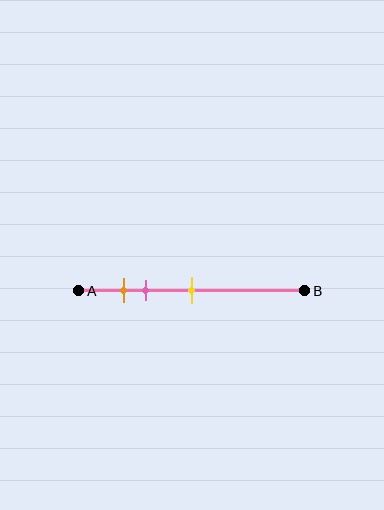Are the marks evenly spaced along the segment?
No, the marks are not evenly spaced.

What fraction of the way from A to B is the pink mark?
The pink mark is approximately 30% (0.3) of the way from A to B.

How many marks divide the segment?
There are 3 marks dividing the segment.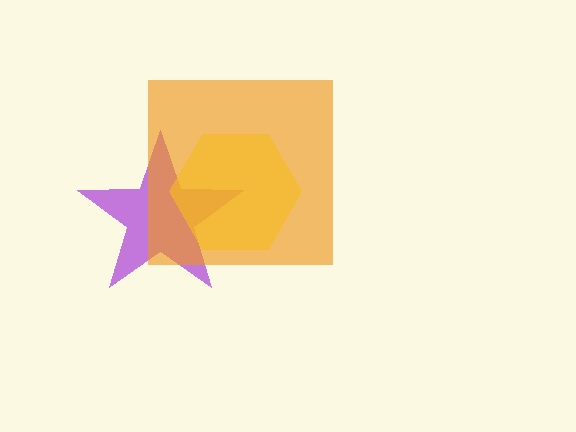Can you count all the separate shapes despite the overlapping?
Yes, there are 3 separate shapes.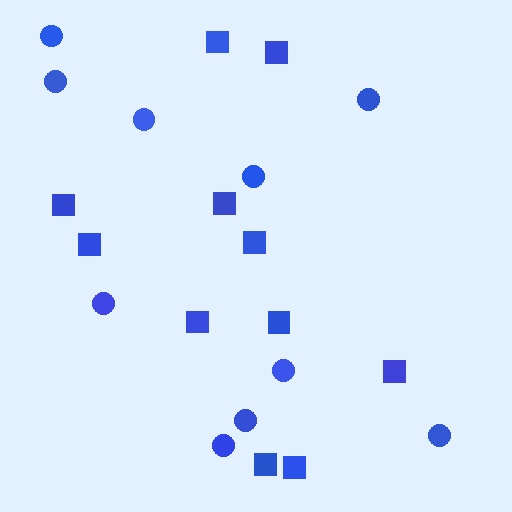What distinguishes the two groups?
There are 2 groups: one group of squares (11) and one group of circles (10).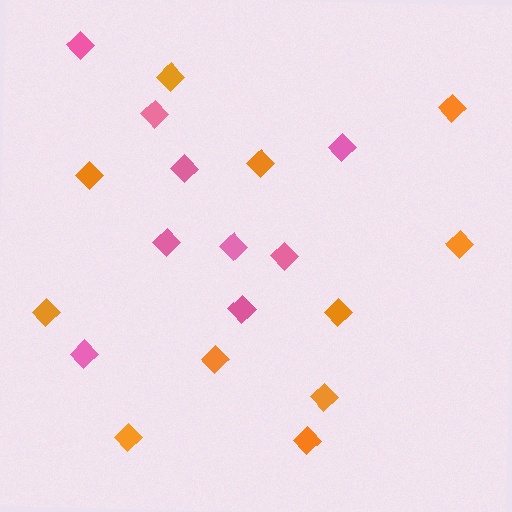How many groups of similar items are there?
There are 2 groups: one group of orange diamonds (11) and one group of pink diamonds (9).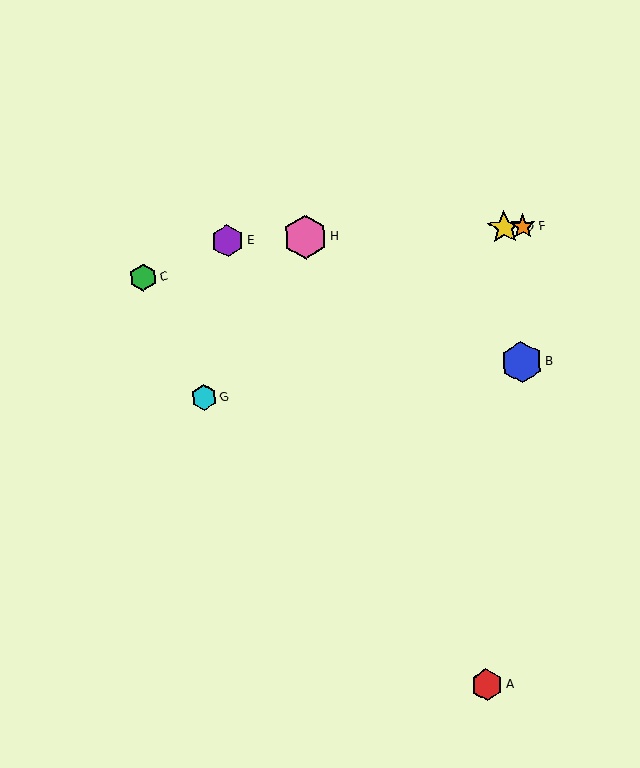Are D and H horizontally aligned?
Yes, both are at y≈227.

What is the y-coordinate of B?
Object B is at y≈362.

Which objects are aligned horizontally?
Objects D, E, F, H are aligned horizontally.